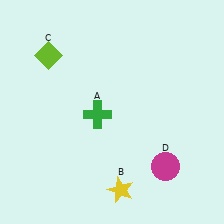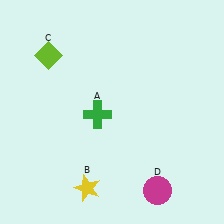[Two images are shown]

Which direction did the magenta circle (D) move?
The magenta circle (D) moved down.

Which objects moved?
The objects that moved are: the yellow star (B), the magenta circle (D).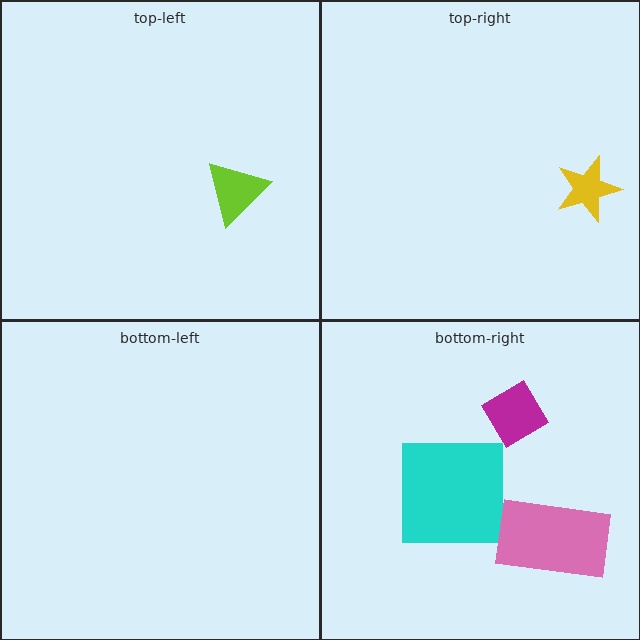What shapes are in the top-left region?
The lime triangle.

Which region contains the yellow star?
The top-right region.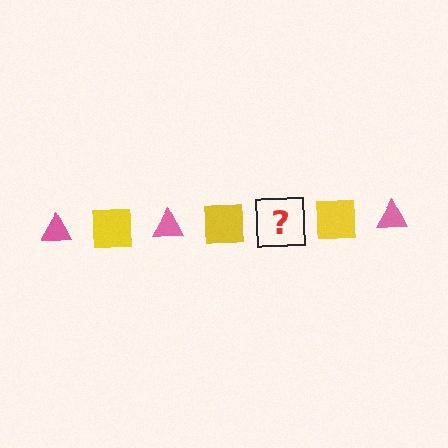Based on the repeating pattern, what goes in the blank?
The blank should be a pink triangle.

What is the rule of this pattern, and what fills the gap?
The rule is that the pattern alternates between pink triangle and yellow square. The gap should be filled with a pink triangle.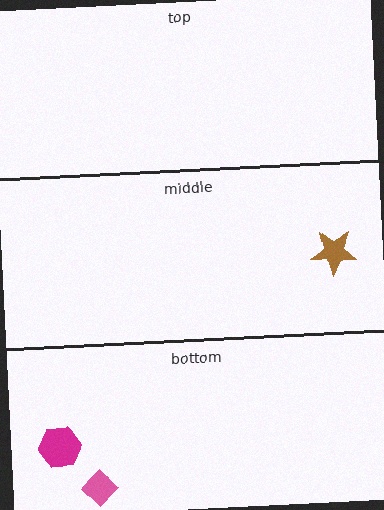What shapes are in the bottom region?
The magenta hexagon, the pink diamond.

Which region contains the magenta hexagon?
The bottom region.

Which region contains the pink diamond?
The bottom region.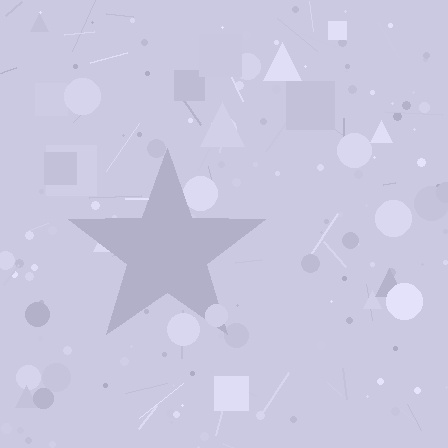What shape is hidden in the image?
A star is hidden in the image.